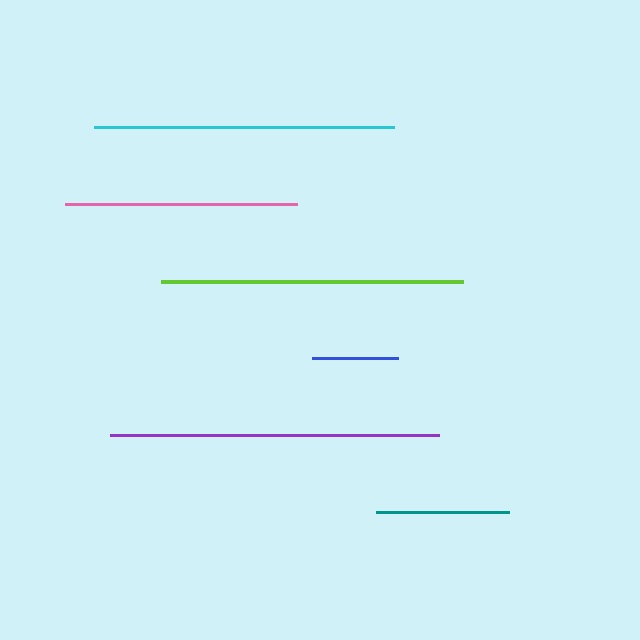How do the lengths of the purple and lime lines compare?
The purple and lime lines are approximately the same length.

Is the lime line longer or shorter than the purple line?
The purple line is longer than the lime line.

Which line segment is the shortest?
The blue line is the shortest at approximately 86 pixels.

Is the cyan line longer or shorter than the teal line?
The cyan line is longer than the teal line.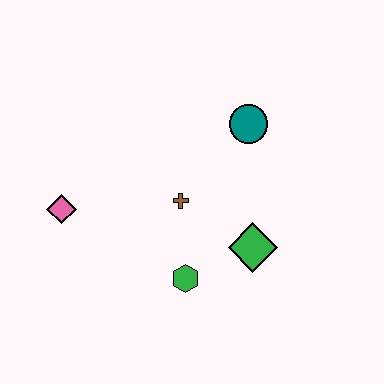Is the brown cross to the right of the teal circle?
No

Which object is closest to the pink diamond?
The brown cross is closest to the pink diamond.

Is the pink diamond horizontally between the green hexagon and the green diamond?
No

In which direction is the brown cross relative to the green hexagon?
The brown cross is above the green hexagon.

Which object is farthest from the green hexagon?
The teal circle is farthest from the green hexagon.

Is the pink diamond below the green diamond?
No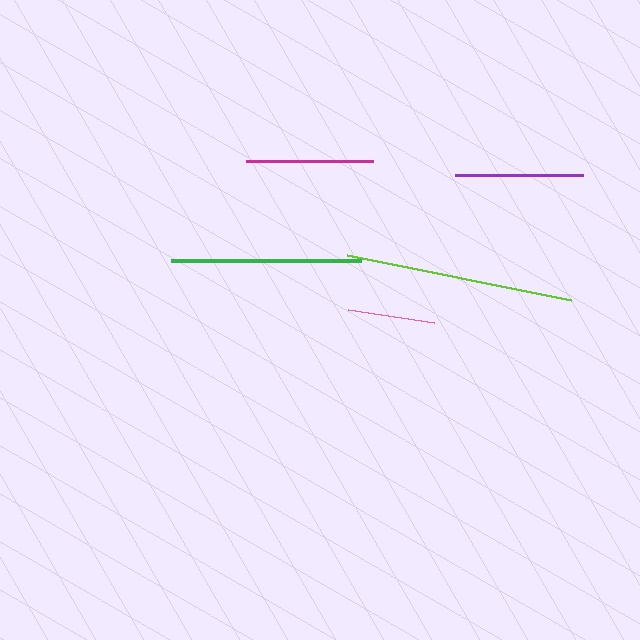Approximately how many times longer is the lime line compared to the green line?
The lime line is approximately 1.2 times the length of the green line.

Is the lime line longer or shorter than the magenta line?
The lime line is longer than the magenta line.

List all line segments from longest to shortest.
From longest to shortest: lime, green, magenta, purple, pink.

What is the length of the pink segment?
The pink segment is approximately 87 pixels long.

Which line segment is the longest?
The lime line is the longest at approximately 228 pixels.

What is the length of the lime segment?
The lime segment is approximately 228 pixels long.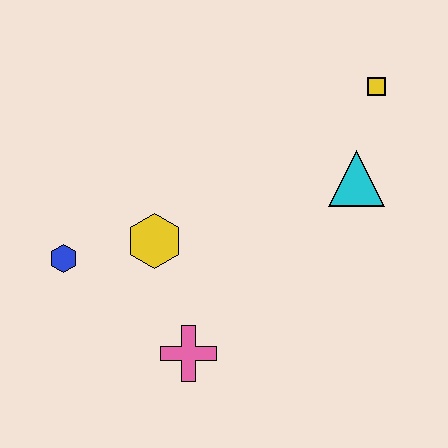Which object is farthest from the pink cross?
The yellow square is farthest from the pink cross.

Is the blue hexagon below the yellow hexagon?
Yes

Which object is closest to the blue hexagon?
The yellow hexagon is closest to the blue hexagon.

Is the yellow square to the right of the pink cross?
Yes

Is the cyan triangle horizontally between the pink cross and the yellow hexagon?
No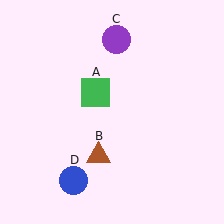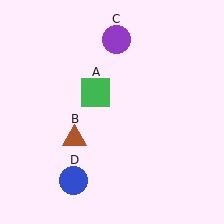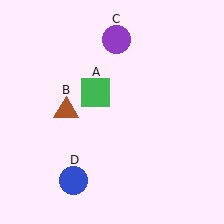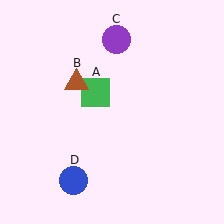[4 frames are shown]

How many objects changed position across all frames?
1 object changed position: brown triangle (object B).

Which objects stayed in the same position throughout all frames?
Green square (object A) and purple circle (object C) and blue circle (object D) remained stationary.